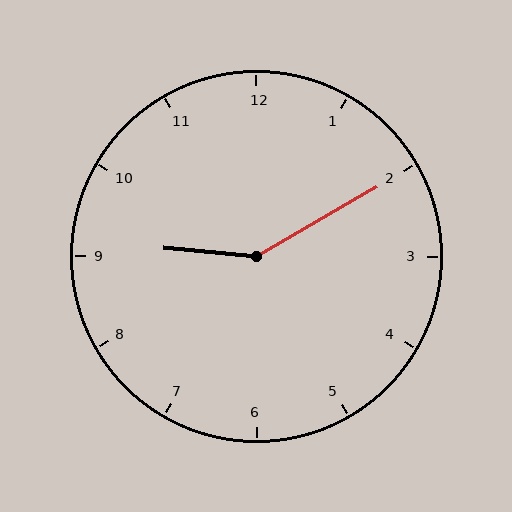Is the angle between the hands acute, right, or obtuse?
It is obtuse.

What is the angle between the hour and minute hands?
Approximately 145 degrees.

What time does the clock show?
9:10.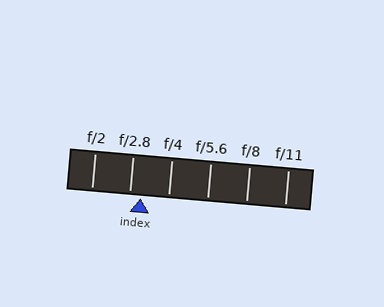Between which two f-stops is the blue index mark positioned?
The index mark is between f/2.8 and f/4.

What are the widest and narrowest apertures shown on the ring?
The widest aperture shown is f/2 and the narrowest is f/11.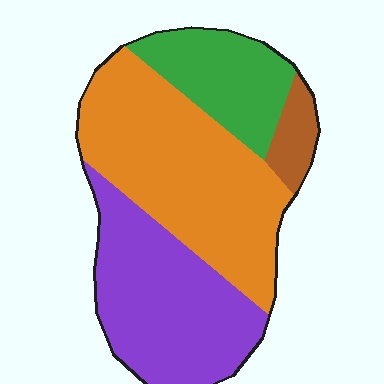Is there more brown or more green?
Green.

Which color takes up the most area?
Orange, at roughly 45%.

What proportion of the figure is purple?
Purple covers about 35% of the figure.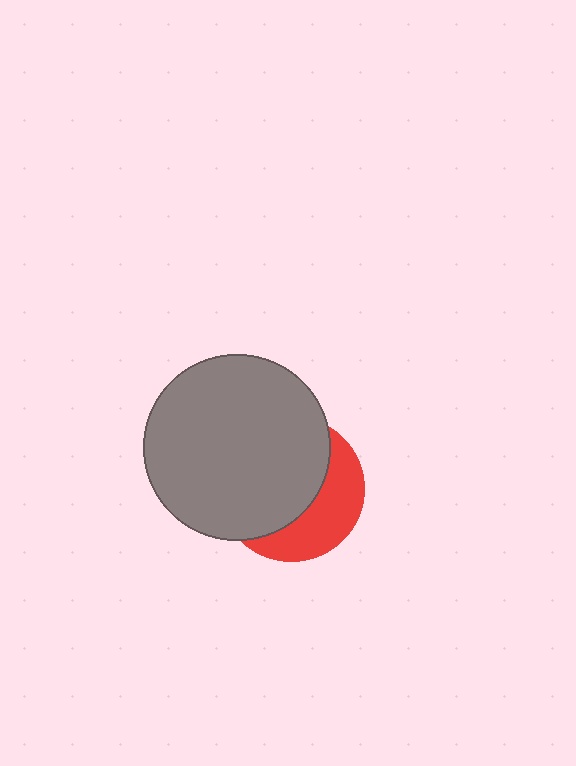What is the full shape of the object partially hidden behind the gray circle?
The partially hidden object is a red circle.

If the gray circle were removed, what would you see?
You would see the complete red circle.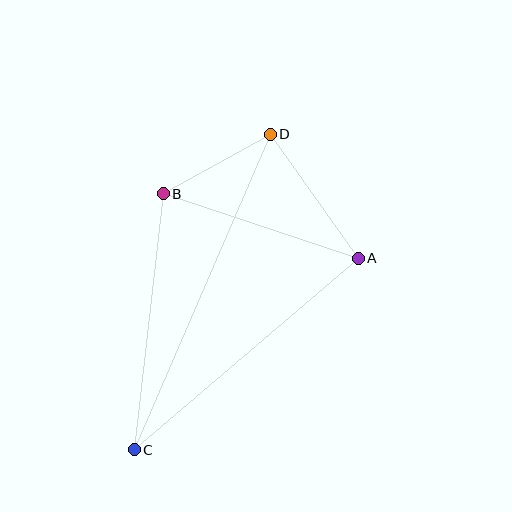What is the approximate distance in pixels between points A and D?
The distance between A and D is approximately 152 pixels.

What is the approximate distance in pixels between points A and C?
The distance between A and C is approximately 295 pixels.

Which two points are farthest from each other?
Points C and D are farthest from each other.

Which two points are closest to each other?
Points B and D are closest to each other.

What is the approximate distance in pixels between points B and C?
The distance between B and C is approximately 258 pixels.